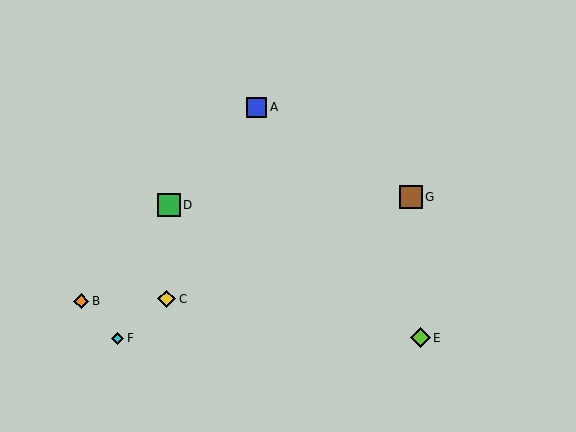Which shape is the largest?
The brown square (labeled G) is the largest.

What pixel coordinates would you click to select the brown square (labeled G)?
Click at (411, 197) to select the brown square G.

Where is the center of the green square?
The center of the green square is at (169, 205).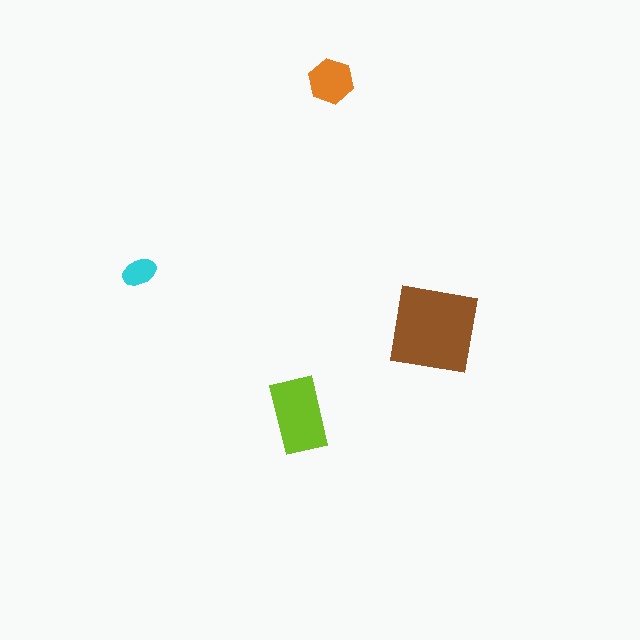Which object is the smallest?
The cyan ellipse.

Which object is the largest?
The brown square.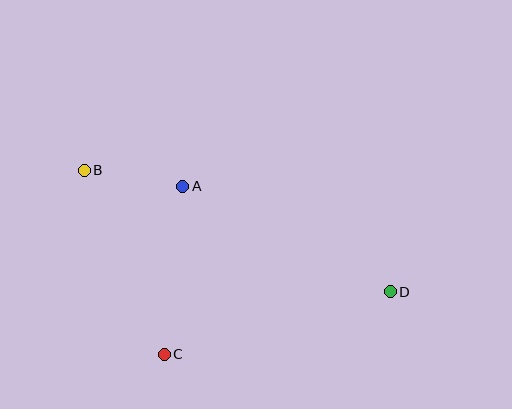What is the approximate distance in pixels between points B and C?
The distance between B and C is approximately 201 pixels.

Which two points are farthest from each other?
Points B and D are farthest from each other.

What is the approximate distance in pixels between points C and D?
The distance between C and D is approximately 234 pixels.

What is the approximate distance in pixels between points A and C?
The distance between A and C is approximately 169 pixels.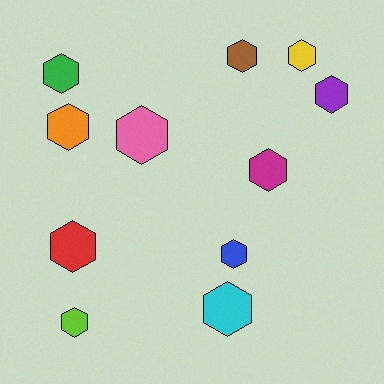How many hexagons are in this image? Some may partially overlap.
There are 11 hexagons.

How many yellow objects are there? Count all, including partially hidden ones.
There is 1 yellow object.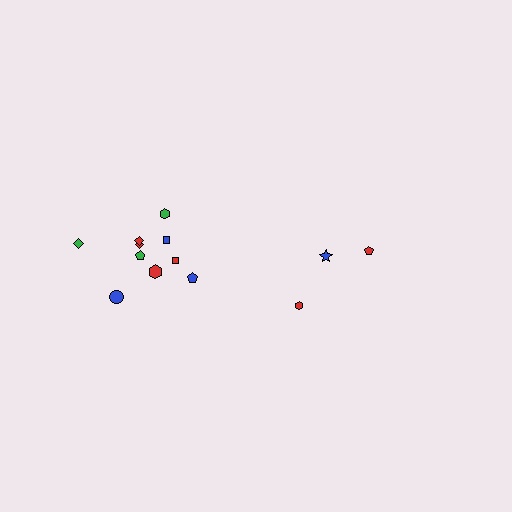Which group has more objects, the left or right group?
The left group.